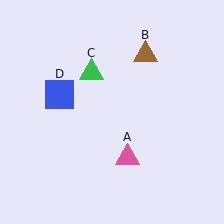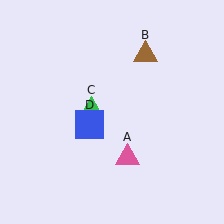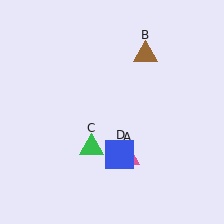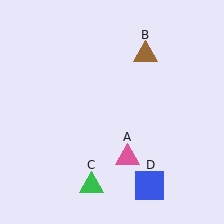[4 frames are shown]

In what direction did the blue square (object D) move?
The blue square (object D) moved down and to the right.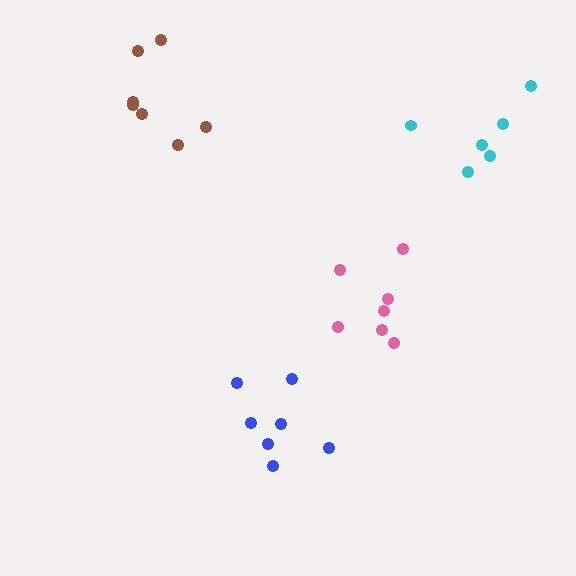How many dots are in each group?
Group 1: 7 dots, Group 2: 7 dots, Group 3: 6 dots, Group 4: 7 dots (27 total).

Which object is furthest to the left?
The brown cluster is leftmost.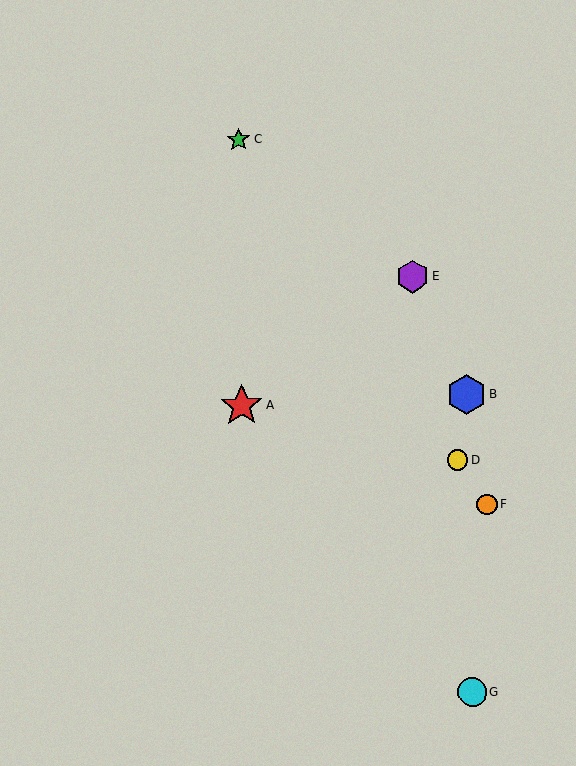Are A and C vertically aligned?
Yes, both are at x≈242.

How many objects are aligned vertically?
2 objects (A, C) are aligned vertically.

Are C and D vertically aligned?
No, C is at x≈239 and D is at x≈457.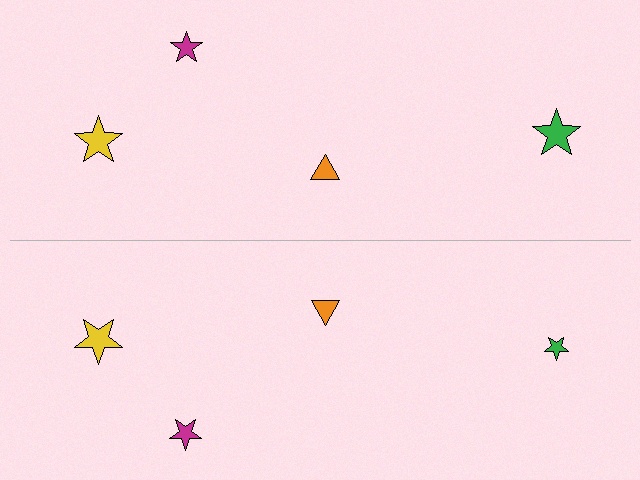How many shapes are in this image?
There are 8 shapes in this image.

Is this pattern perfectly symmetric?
No, the pattern is not perfectly symmetric. The green star on the bottom side has a different size than its mirror counterpart.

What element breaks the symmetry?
The green star on the bottom side has a different size than its mirror counterpart.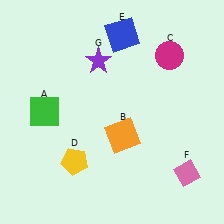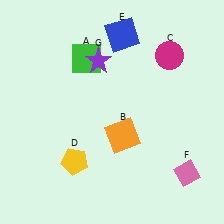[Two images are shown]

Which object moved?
The green square (A) moved up.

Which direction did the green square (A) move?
The green square (A) moved up.